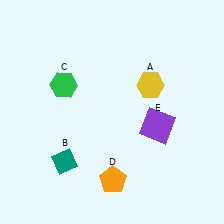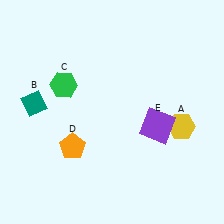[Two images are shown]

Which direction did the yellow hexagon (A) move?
The yellow hexagon (A) moved down.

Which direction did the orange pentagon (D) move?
The orange pentagon (D) moved left.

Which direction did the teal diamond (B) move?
The teal diamond (B) moved up.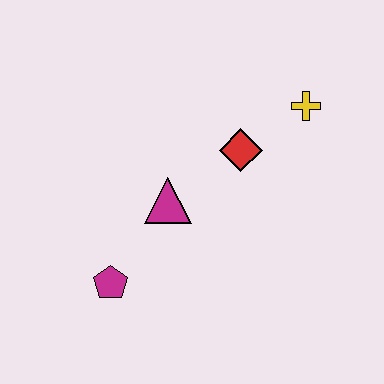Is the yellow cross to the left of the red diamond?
No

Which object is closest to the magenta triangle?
The red diamond is closest to the magenta triangle.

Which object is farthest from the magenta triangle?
The yellow cross is farthest from the magenta triangle.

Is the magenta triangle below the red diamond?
Yes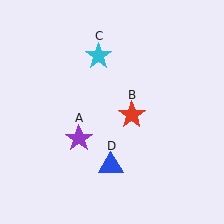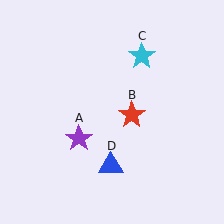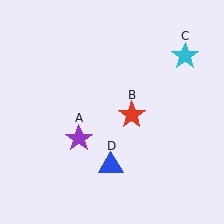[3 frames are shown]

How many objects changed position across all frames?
1 object changed position: cyan star (object C).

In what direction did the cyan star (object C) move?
The cyan star (object C) moved right.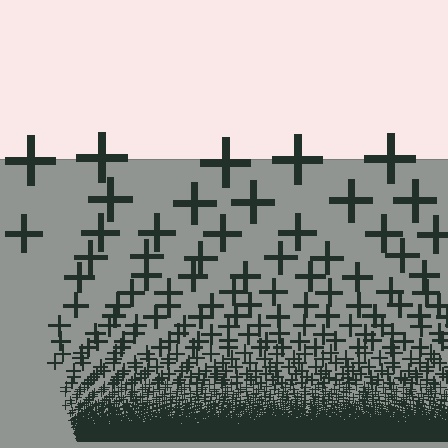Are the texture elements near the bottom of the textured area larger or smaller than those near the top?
Smaller. The gradient is inverted — elements near the bottom are smaller and denser.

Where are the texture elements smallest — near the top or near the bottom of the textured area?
Near the bottom.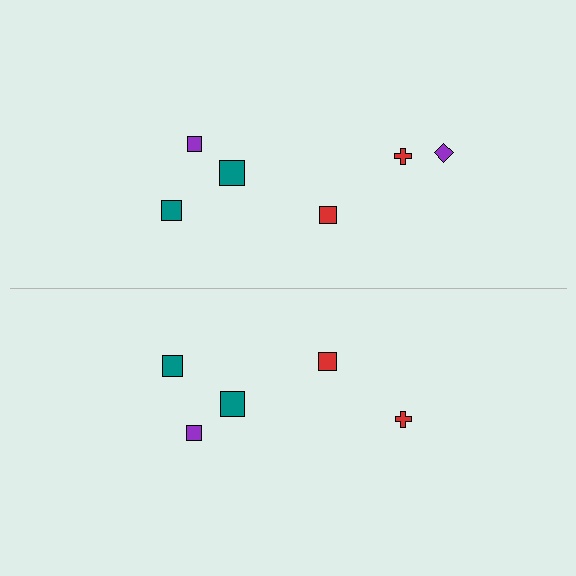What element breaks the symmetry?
A purple diamond is missing from the bottom side.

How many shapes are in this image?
There are 11 shapes in this image.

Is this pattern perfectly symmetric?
No, the pattern is not perfectly symmetric. A purple diamond is missing from the bottom side.